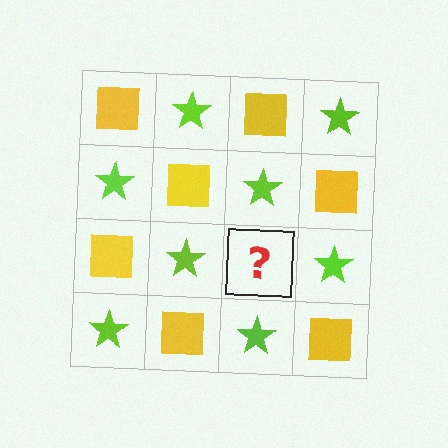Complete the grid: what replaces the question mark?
The question mark should be replaced with a yellow square.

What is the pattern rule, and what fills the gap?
The rule is that it alternates yellow square and lime star in a checkerboard pattern. The gap should be filled with a yellow square.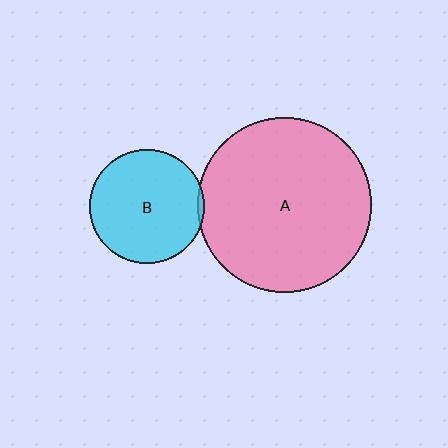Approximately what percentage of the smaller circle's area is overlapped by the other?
Approximately 5%.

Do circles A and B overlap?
Yes.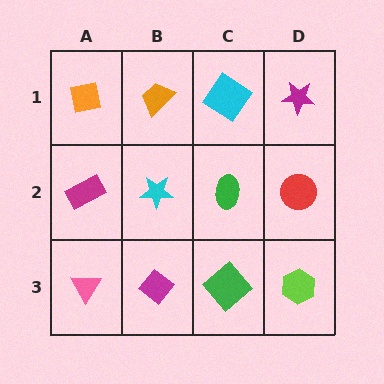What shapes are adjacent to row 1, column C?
A green ellipse (row 2, column C), an orange trapezoid (row 1, column B), a magenta star (row 1, column D).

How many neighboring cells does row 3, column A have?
2.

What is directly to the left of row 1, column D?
A cyan diamond.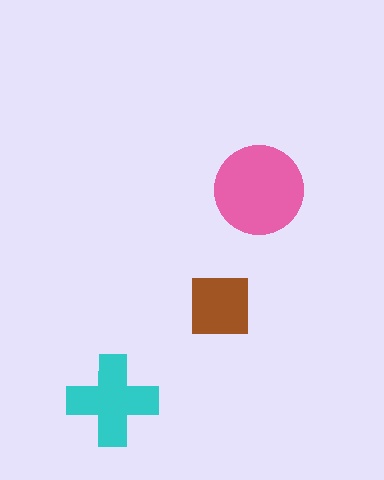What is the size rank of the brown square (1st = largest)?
3rd.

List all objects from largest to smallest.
The pink circle, the cyan cross, the brown square.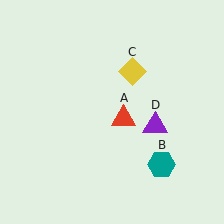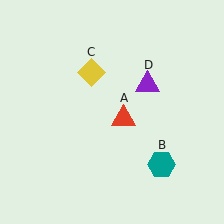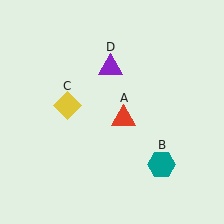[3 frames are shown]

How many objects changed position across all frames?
2 objects changed position: yellow diamond (object C), purple triangle (object D).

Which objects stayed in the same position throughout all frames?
Red triangle (object A) and teal hexagon (object B) remained stationary.